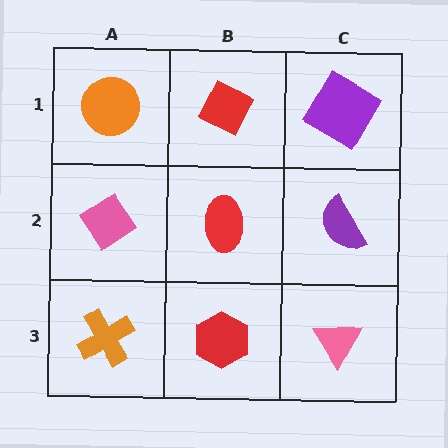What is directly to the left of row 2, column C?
A red ellipse.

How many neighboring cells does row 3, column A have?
2.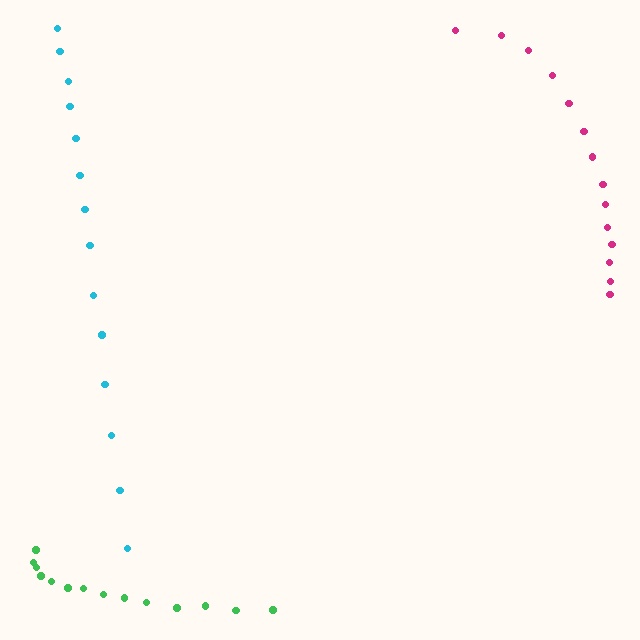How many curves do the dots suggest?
There are 3 distinct paths.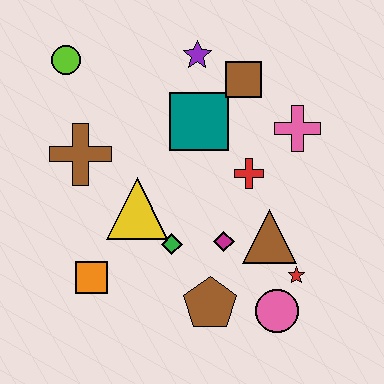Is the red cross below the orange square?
No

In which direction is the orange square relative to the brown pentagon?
The orange square is to the left of the brown pentagon.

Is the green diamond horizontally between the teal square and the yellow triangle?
Yes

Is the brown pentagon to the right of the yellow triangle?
Yes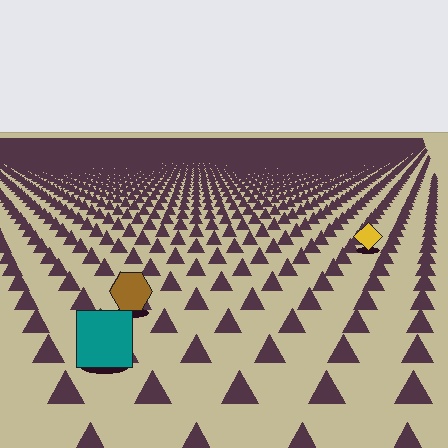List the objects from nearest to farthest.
From nearest to farthest: the teal square, the brown hexagon, the yellow diamond.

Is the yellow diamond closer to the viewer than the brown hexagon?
No. The brown hexagon is closer — you can tell from the texture gradient: the ground texture is coarser near it.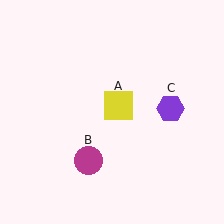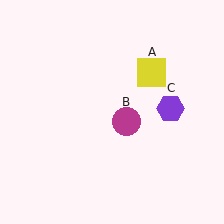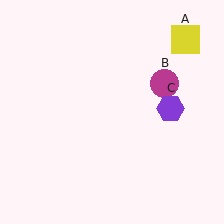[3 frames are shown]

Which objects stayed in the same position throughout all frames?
Purple hexagon (object C) remained stationary.